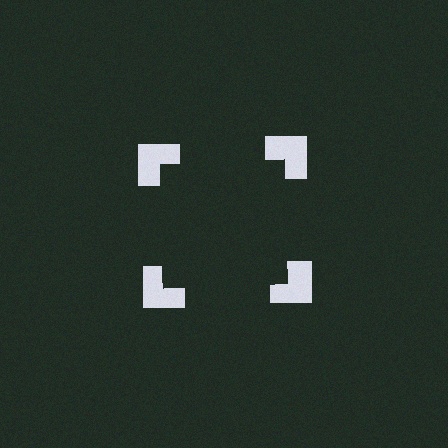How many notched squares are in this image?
There are 4 — one at each vertex of the illusory square.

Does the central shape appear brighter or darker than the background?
It typically appears slightly darker than the background, even though no actual brightness change is drawn.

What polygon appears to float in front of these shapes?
An illusory square — its edges are inferred from the aligned wedge cuts in the notched squares, not physically drawn.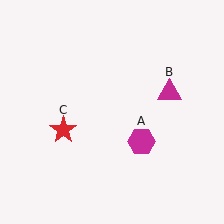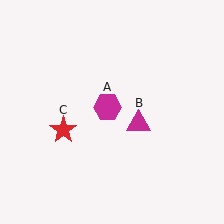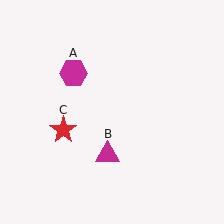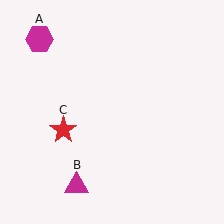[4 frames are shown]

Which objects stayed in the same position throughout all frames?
Red star (object C) remained stationary.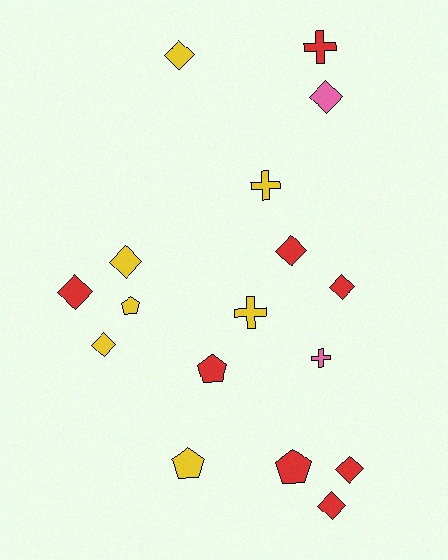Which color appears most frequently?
Red, with 8 objects.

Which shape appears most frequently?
Diamond, with 9 objects.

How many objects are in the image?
There are 17 objects.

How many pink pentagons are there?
There are no pink pentagons.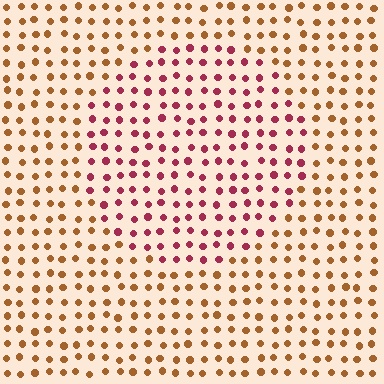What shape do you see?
I see a circle.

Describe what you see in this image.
The image is filled with small brown elements in a uniform arrangement. A circle-shaped region is visible where the elements are tinted to a slightly different hue, forming a subtle color boundary.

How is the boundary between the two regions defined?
The boundary is defined purely by a slight shift in hue (about 47 degrees). Spacing, size, and orientation are identical on both sides.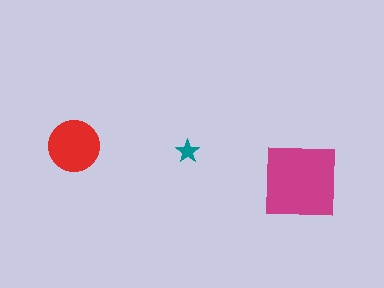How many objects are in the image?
There are 3 objects in the image.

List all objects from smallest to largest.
The teal star, the red circle, the magenta square.